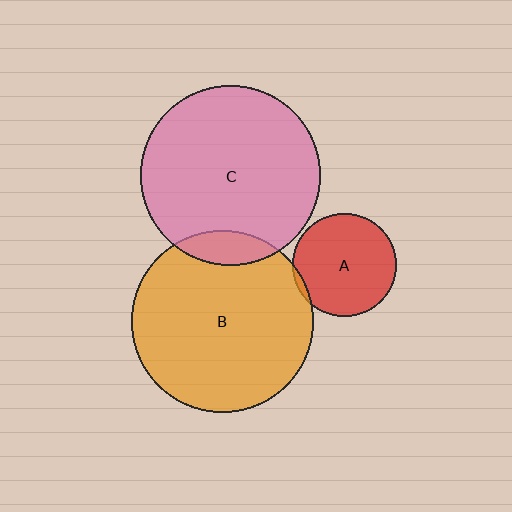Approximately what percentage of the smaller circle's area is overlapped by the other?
Approximately 10%.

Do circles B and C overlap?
Yes.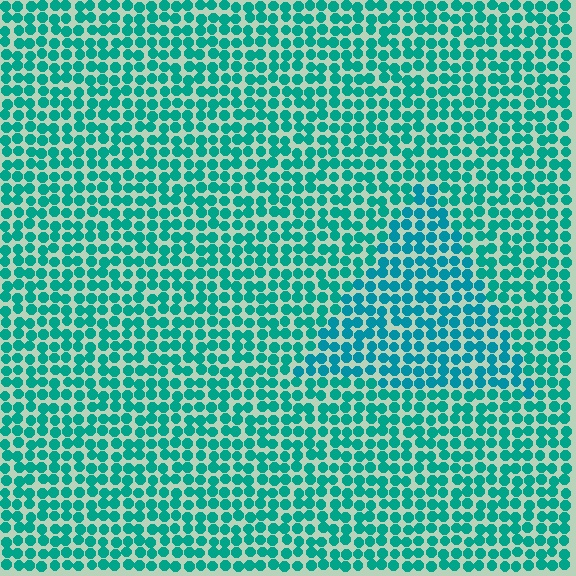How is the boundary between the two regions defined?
The boundary is defined purely by a slight shift in hue (about 17 degrees). Spacing, size, and orientation are identical on both sides.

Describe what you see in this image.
The image is filled with small teal elements in a uniform arrangement. A triangle-shaped region is visible where the elements are tinted to a slightly different hue, forming a subtle color boundary.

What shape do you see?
I see a triangle.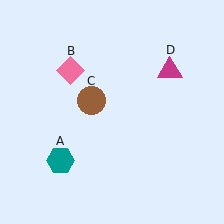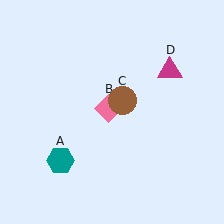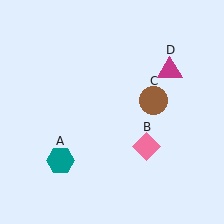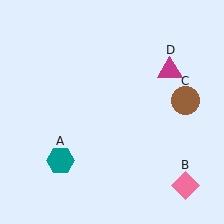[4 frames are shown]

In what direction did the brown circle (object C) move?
The brown circle (object C) moved right.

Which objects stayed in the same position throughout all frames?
Teal hexagon (object A) and magenta triangle (object D) remained stationary.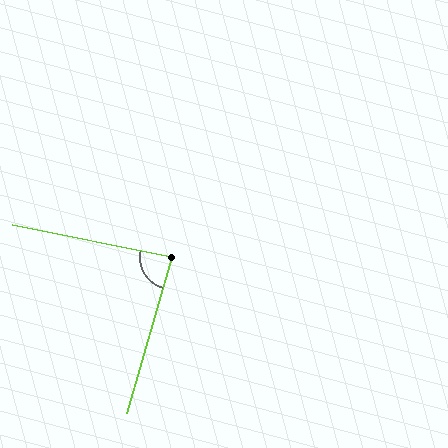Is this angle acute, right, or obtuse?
It is acute.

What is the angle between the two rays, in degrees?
Approximately 85 degrees.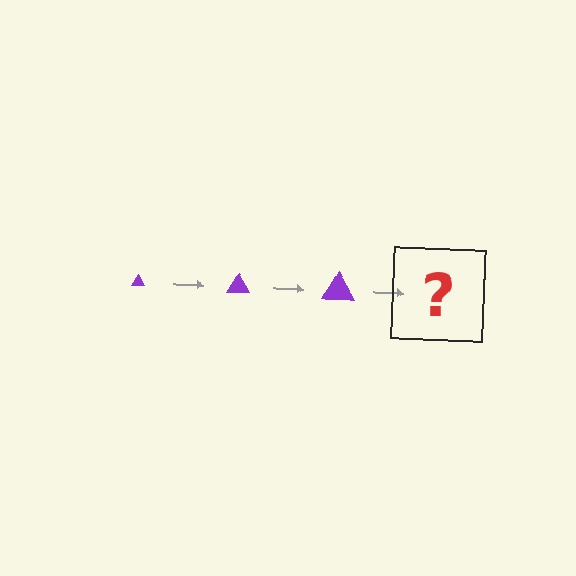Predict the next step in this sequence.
The next step is a purple triangle, larger than the previous one.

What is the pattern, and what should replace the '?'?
The pattern is that the triangle gets progressively larger each step. The '?' should be a purple triangle, larger than the previous one.